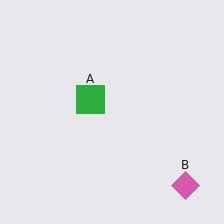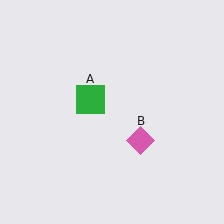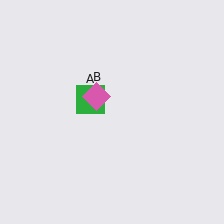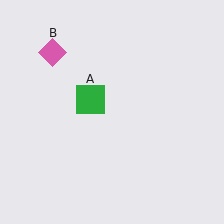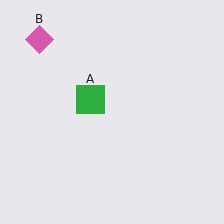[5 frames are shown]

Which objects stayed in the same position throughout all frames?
Green square (object A) remained stationary.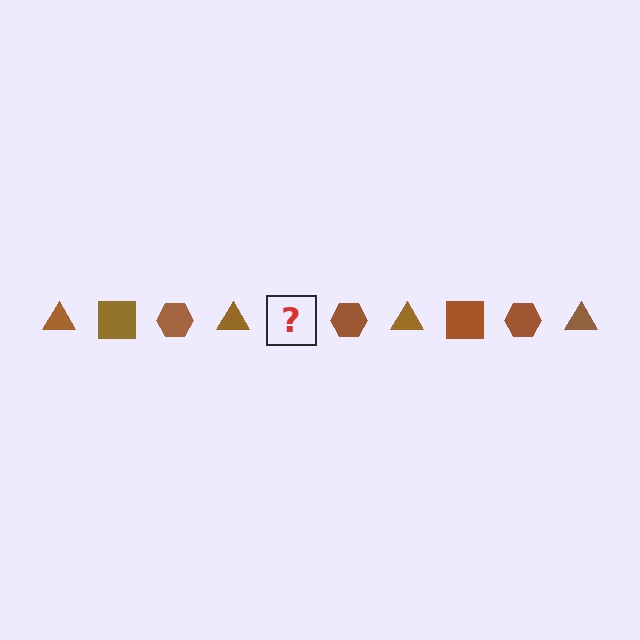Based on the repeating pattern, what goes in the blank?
The blank should be a brown square.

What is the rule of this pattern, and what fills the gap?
The rule is that the pattern cycles through triangle, square, hexagon shapes in brown. The gap should be filled with a brown square.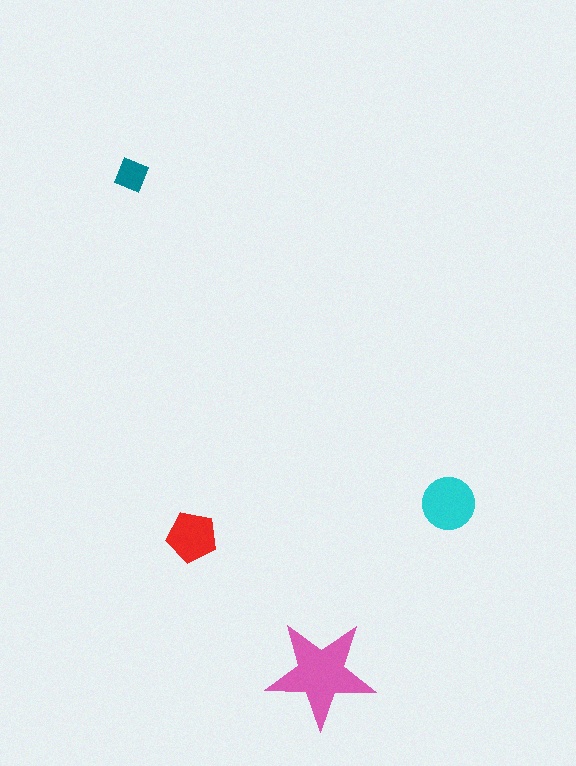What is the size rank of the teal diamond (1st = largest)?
4th.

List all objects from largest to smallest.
The pink star, the cyan circle, the red pentagon, the teal diamond.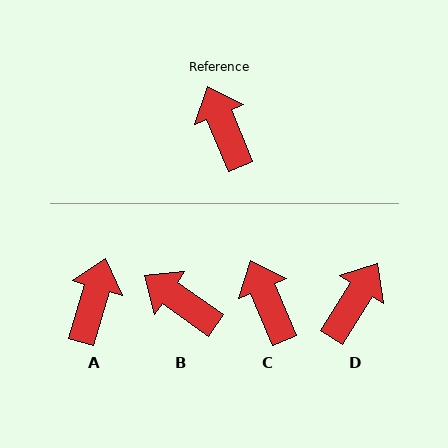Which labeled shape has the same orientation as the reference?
C.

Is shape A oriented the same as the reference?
No, it is off by about 39 degrees.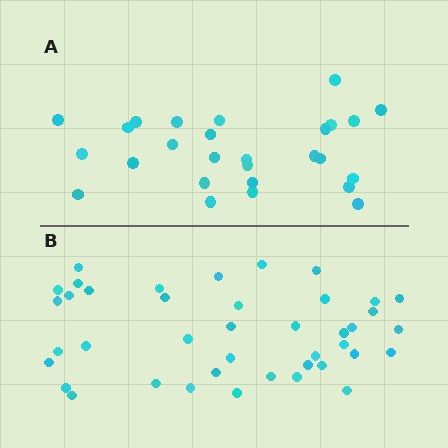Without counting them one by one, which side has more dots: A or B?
Region B (the bottom region) has more dots.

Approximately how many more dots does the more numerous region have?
Region B has approximately 15 more dots than region A.